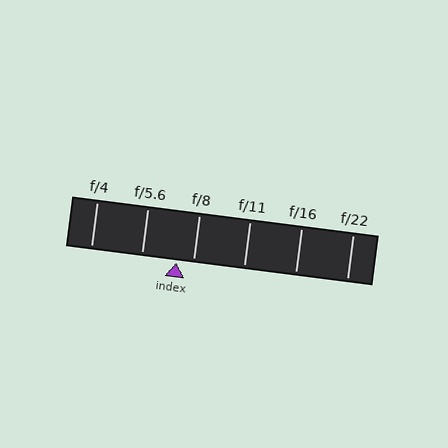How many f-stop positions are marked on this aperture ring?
There are 6 f-stop positions marked.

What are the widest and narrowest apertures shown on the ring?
The widest aperture shown is f/4 and the narrowest is f/22.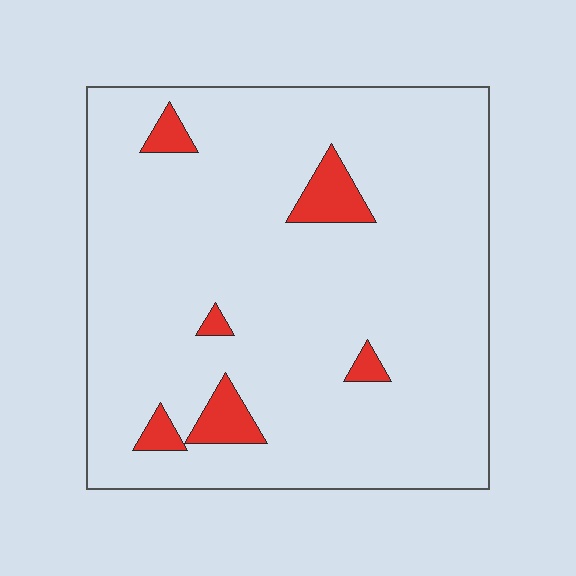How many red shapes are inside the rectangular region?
6.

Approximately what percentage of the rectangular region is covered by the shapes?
Approximately 5%.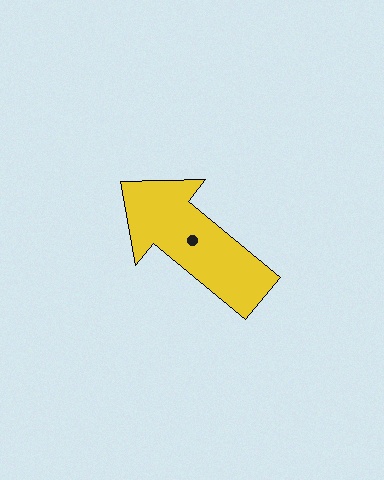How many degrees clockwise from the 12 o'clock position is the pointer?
Approximately 309 degrees.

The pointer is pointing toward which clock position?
Roughly 10 o'clock.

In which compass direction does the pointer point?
Northwest.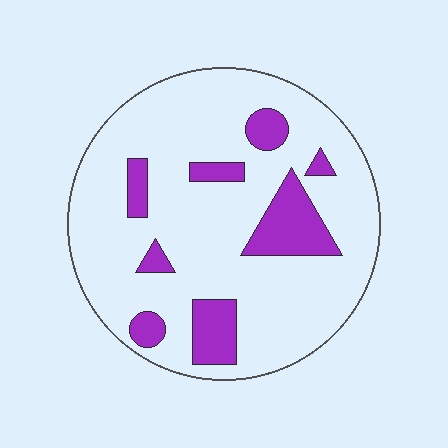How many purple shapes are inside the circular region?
8.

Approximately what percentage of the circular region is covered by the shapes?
Approximately 20%.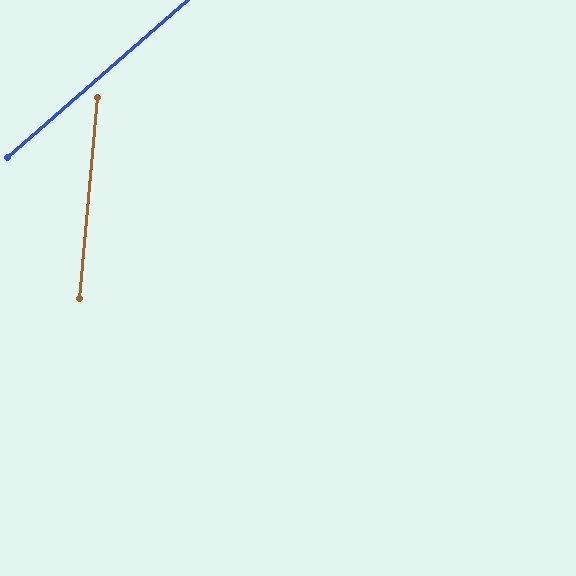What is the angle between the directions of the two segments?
Approximately 43 degrees.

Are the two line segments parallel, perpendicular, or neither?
Neither parallel nor perpendicular — they differ by about 43°.